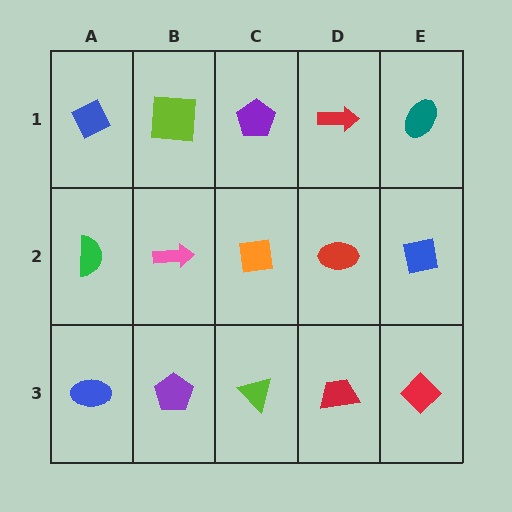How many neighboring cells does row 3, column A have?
2.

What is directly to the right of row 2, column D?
A blue square.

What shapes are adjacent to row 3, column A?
A green semicircle (row 2, column A), a purple pentagon (row 3, column B).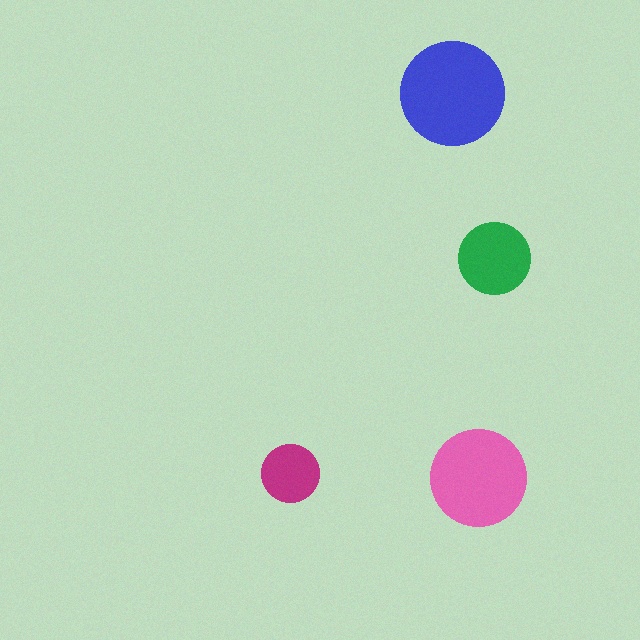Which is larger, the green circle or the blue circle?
The blue one.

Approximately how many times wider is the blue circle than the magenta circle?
About 2 times wider.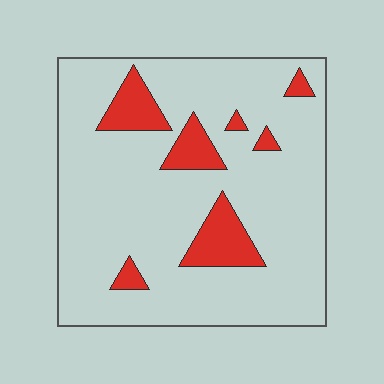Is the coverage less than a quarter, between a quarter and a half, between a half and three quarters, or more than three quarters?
Less than a quarter.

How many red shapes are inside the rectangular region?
7.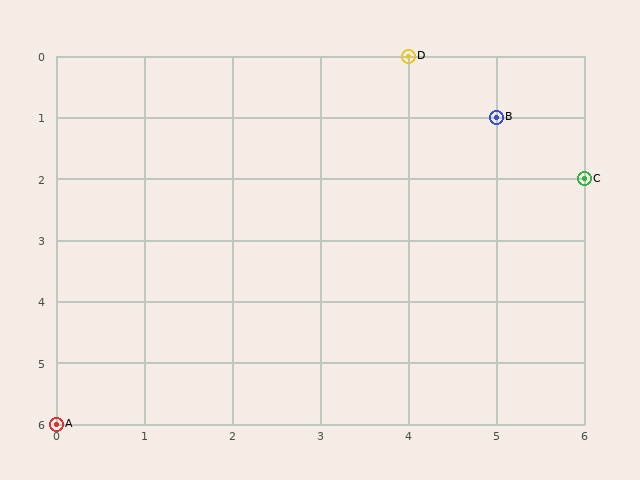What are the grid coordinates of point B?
Point B is at grid coordinates (5, 1).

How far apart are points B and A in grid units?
Points B and A are 5 columns and 5 rows apart (about 7.1 grid units diagonally).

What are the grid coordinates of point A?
Point A is at grid coordinates (0, 6).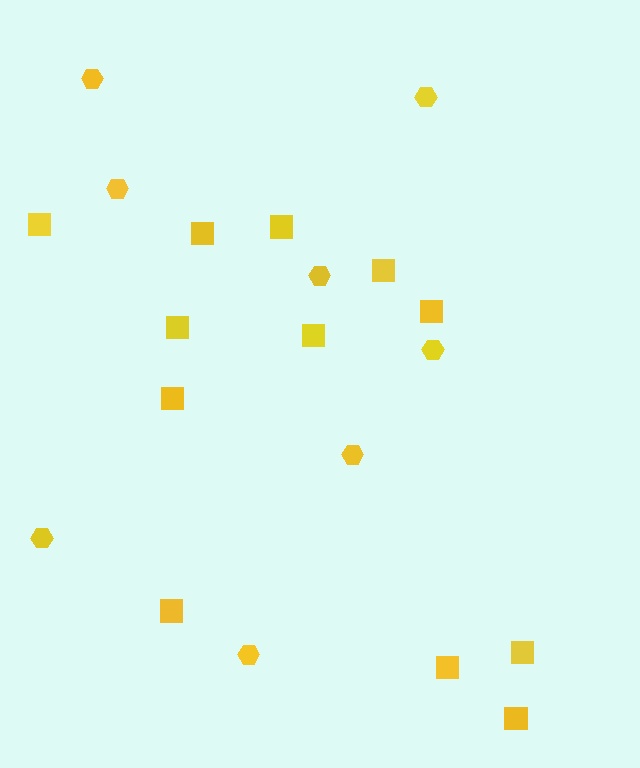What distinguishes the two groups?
There are 2 groups: one group of hexagons (8) and one group of squares (12).